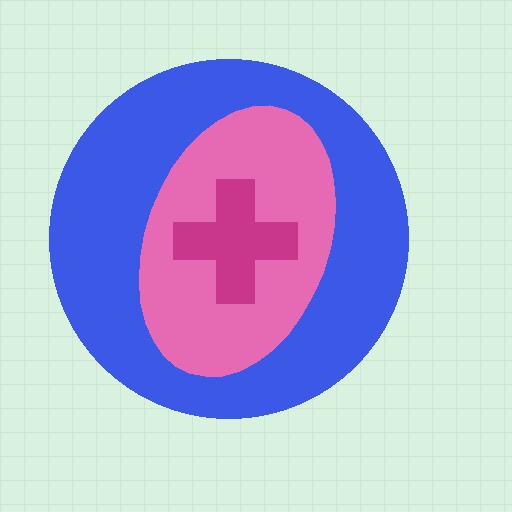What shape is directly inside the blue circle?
The pink ellipse.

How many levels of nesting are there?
3.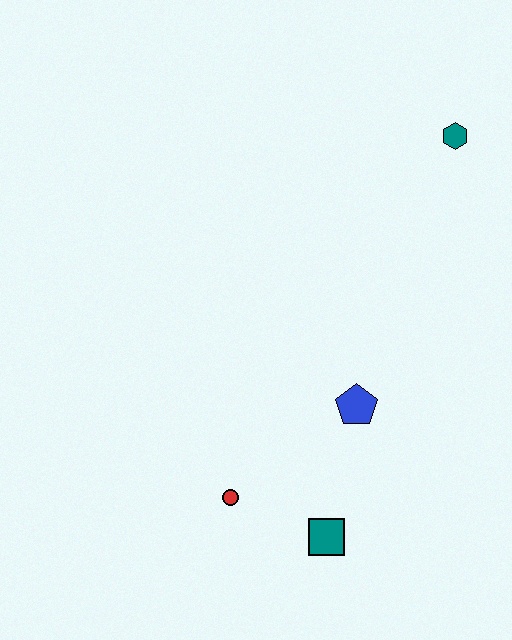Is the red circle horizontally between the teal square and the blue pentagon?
No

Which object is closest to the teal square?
The red circle is closest to the teal square.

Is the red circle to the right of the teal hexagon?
No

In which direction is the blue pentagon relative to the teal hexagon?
The blue pentagon is below the teal hexagon.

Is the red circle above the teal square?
Yes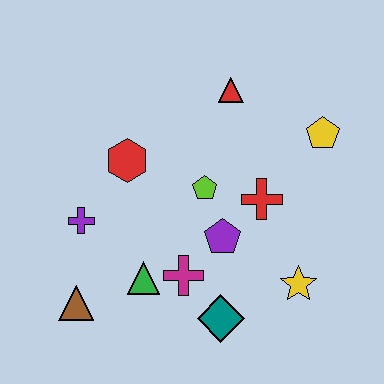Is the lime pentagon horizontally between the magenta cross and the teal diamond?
Yes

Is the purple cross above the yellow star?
Yes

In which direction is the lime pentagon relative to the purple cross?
The lime pentagon is to the right of the purple cross.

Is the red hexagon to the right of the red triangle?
No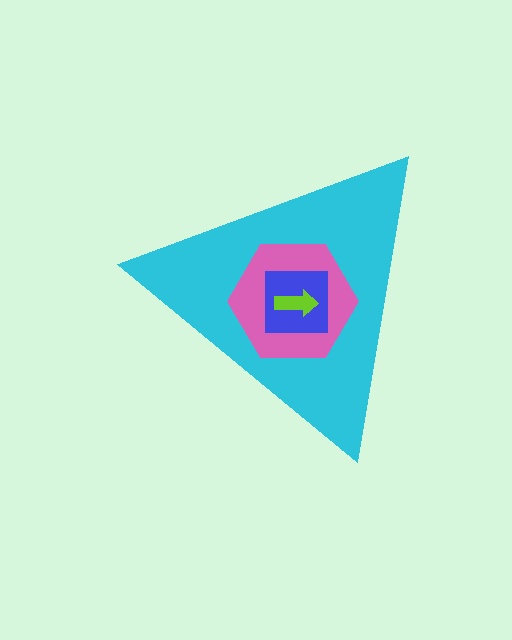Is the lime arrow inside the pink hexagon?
Yes.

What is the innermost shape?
The lime arrow.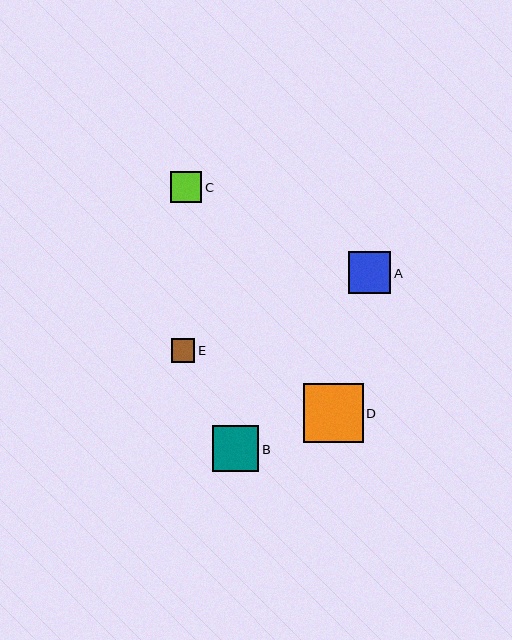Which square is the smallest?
Square E is the smallest with a size of approximately 24 pixels.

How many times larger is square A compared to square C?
Square A is approximately 1.4 times the size of square C.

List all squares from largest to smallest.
From largest to smallest: D, B, A, C, E.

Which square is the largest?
Square D is the largest with a size of approximately 60 pixels.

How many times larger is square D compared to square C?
Square D is approximately 1.9 times the size of square C.